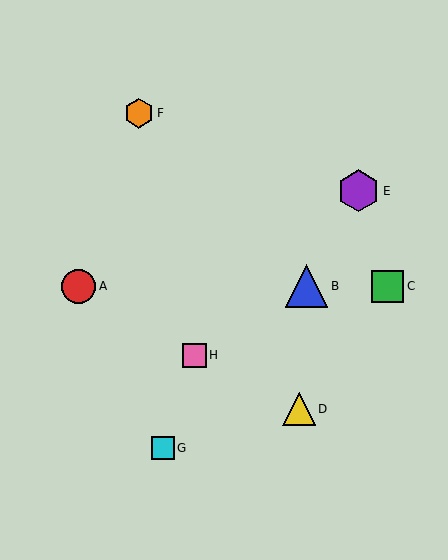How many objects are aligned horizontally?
3 objects (A, B, C) are aligned horizontally.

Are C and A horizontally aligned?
Yes, both are at y≈286.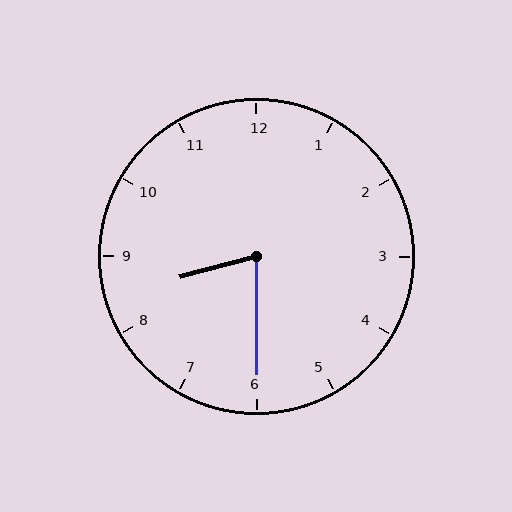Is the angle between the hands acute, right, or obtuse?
It is acute.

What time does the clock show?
8:30.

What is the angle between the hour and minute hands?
Approximately 75 degrees.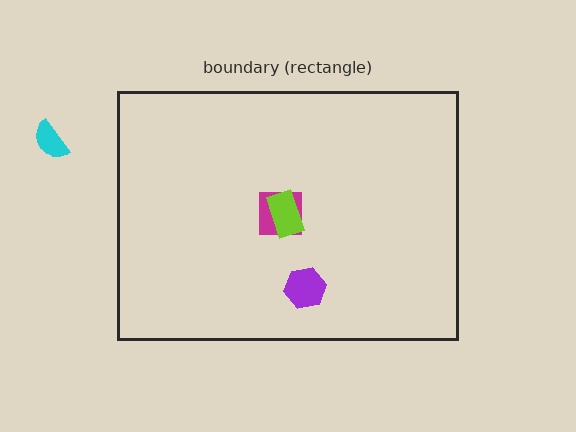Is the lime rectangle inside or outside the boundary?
Inside.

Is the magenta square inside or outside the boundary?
Inside.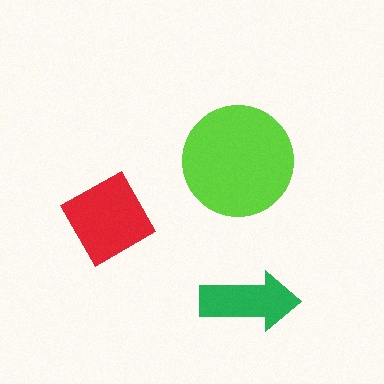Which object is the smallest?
The green arrow.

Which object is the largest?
The lime circle.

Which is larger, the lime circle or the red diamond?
The lime circle.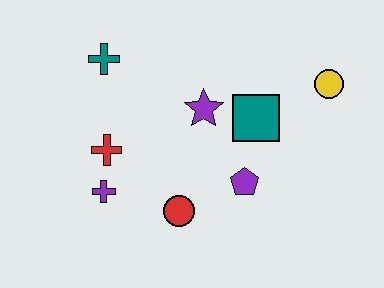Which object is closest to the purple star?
The teal square is closest to the purple star.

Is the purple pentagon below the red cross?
Yes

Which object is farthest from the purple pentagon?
The teal cross is farthest from the purple pentagon.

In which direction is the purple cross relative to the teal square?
The purple cross is to the left of the teal square.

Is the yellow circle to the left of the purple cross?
No